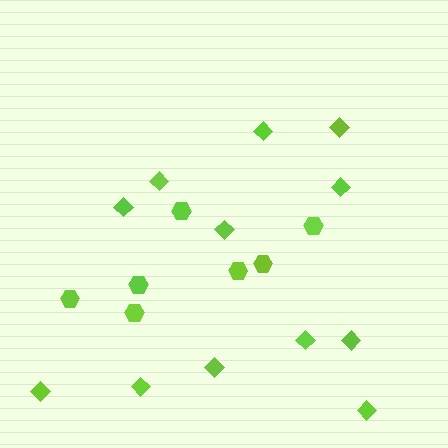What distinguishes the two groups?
There are 2 groups: one group of diamonds (12) and one group of hexagons (7).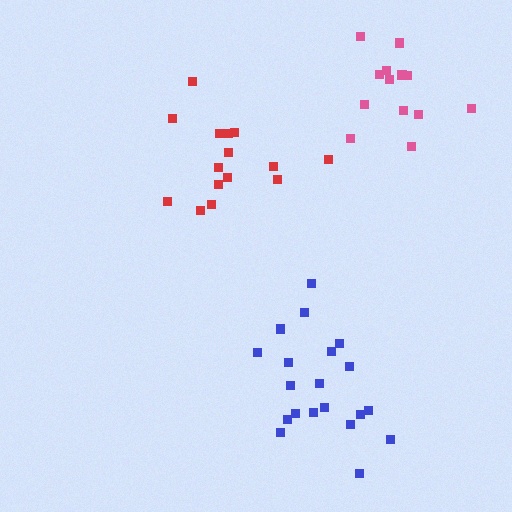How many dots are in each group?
Group 1: 14 dots, Group 2: 15 dots, Group 3: 20 dots (49 total).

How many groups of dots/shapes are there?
There are 3 groups.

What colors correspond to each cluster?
The clusters are colored: pink, red, blue.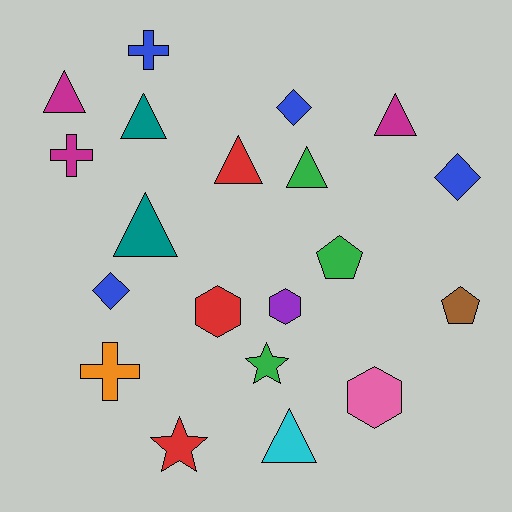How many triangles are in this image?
There are 7 triangles.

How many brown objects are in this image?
There is 1 brown object.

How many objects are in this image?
There are 20 objects.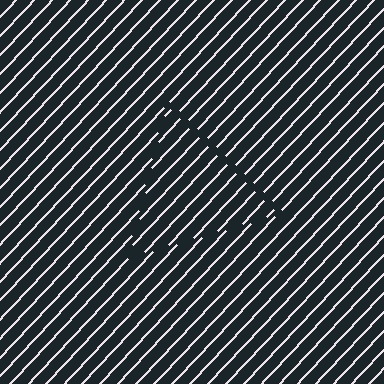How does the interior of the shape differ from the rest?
The interior of the shape contains the same grating, shifted by half a period — the contour is defined by the phase discontinuity where line-ends from the inner and outer gratings abut.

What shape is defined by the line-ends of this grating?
An illusory triangle. The interior of the shape contains the same grating, shifted by half a period — the contour is defined by the phase discontinuity where line-ends from the inner and outer gratings abut.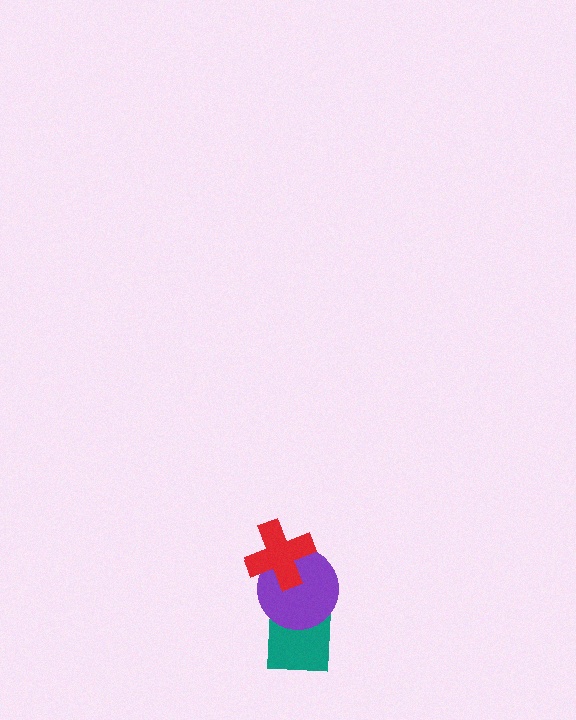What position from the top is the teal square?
The teal square is 3rd from the top.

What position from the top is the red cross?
The red cross is 1st from the top.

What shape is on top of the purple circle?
The red cross is on top of the purple circle.